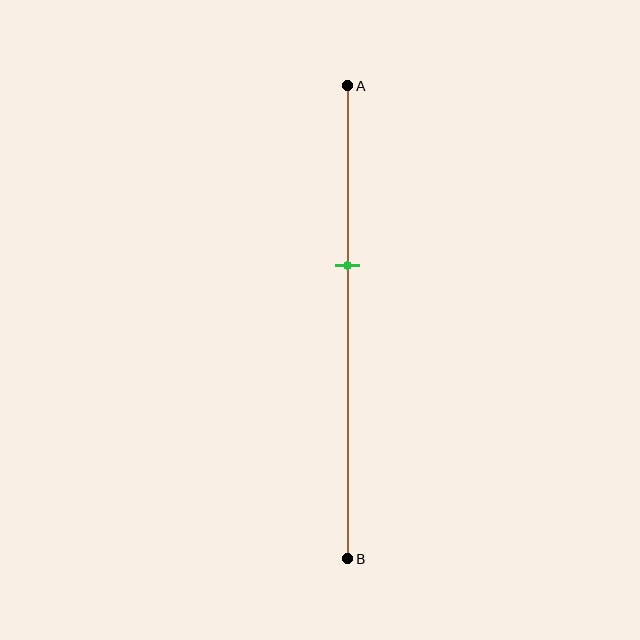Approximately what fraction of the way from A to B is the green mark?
The green mark is approximately 40% of the way from A to B.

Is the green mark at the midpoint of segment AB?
No, the mark is at about 40% from A, not at the 50% midpoint.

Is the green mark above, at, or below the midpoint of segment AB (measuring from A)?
The green mark is above the midpoint of segment AB.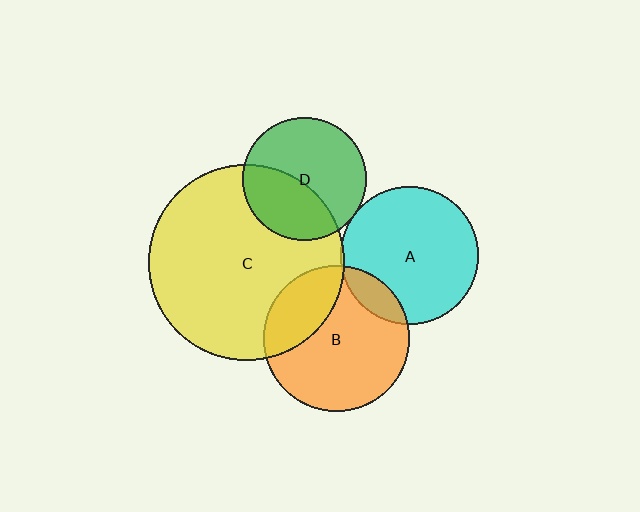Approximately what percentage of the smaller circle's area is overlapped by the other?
Approximately 40%.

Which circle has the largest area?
Circle C (yellow).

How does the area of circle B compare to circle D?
Approximately 1.4 times.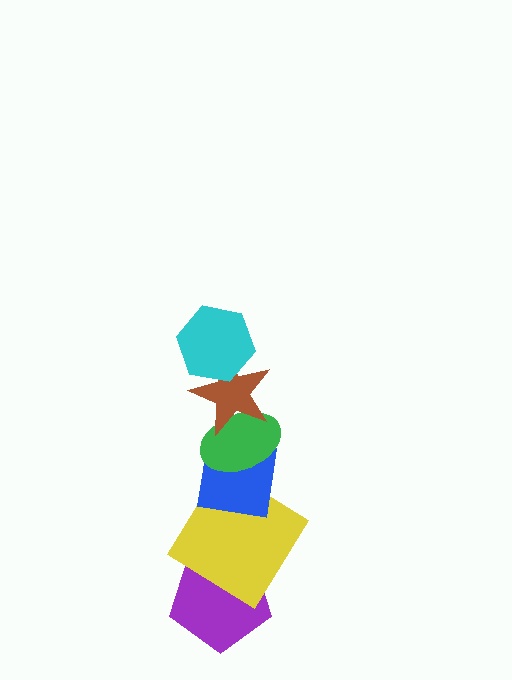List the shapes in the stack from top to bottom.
From top to bottom: the cyan hexagon, the brown star, the green ellipse, the blue square, the yellow diamond, the purple pentagon.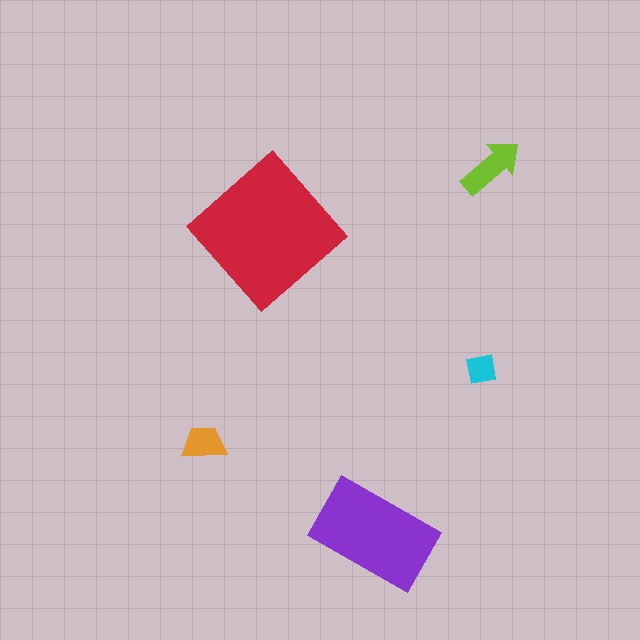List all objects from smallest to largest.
The cyan square, the orange trapezoid, the lime arrow, the purple rectangle, the red diamond.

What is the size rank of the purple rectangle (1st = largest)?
2nd.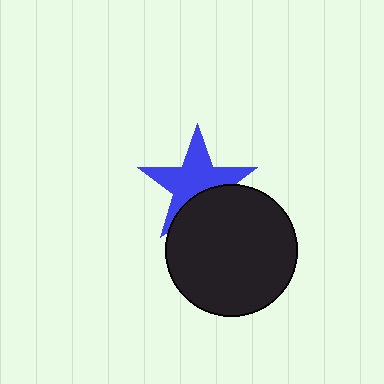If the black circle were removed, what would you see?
You would see the complete blue star.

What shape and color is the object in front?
The object in front is a black circle.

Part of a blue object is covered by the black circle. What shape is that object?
It is a star.